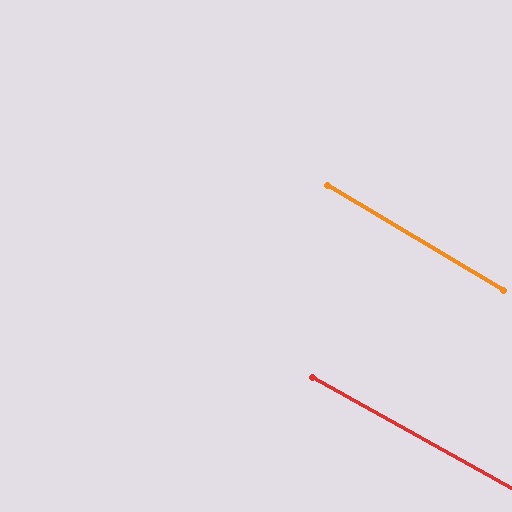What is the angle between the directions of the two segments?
Approximately 2 degrees.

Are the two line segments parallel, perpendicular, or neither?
Parallel — their directions differ by only 1.6°.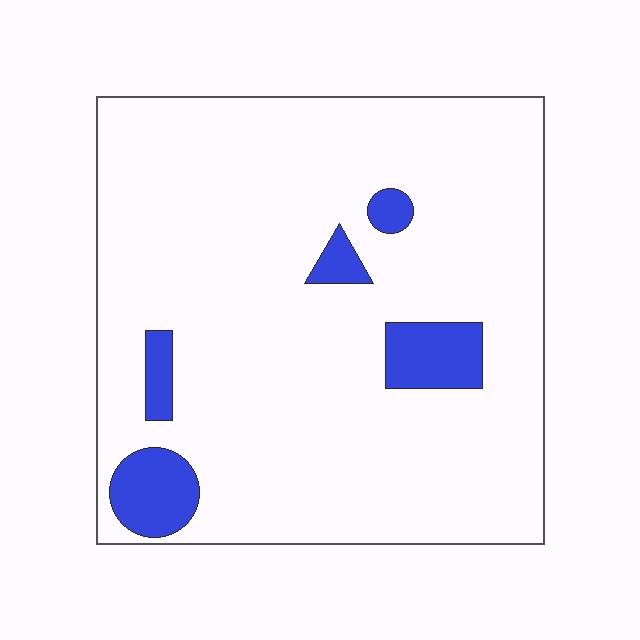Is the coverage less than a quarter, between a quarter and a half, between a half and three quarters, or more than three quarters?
Less than a quarter.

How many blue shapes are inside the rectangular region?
5.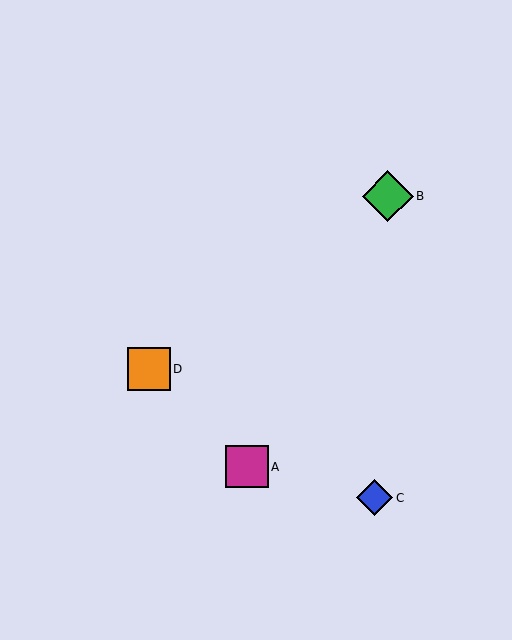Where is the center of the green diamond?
The center of the green diamond is at (388, 196).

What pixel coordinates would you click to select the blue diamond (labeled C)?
Click at (375, 498) to select the blue diamond C.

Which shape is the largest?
The green diamond (labeled B) is the largest.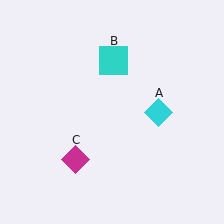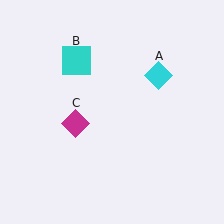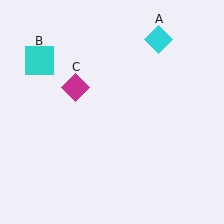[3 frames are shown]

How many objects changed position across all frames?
3 objects changed position: cyan diamond (object A), cyan square (object B), magenta diamond (object C).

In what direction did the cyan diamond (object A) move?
The cyan diamond (object A) moved up.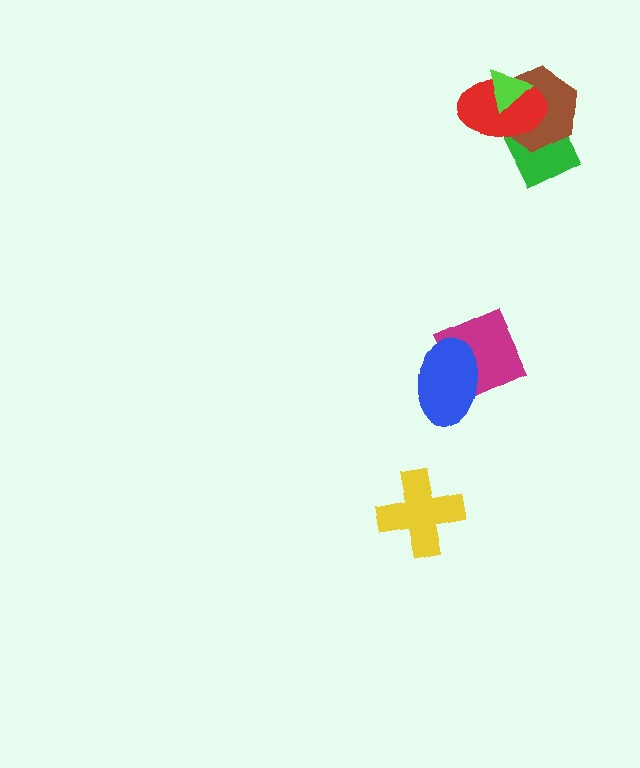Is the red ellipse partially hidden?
Yes, it is partially covered by another shape.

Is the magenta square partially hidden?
Yes, it is partially covered by another shape.